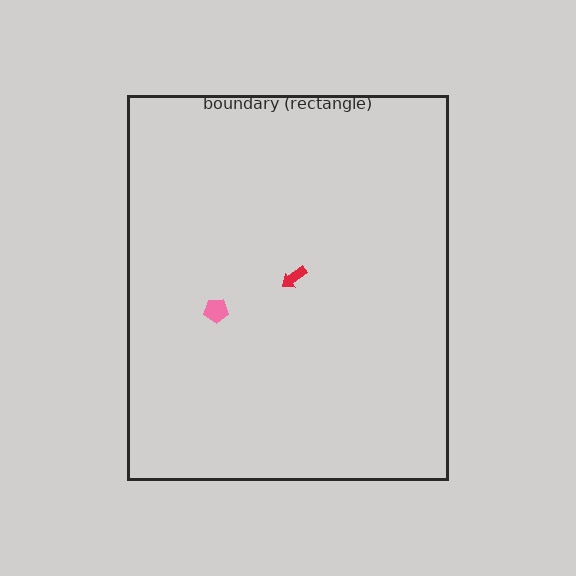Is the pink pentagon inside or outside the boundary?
Inside.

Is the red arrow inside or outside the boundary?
Inside.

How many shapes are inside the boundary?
2 inside, 0 outside.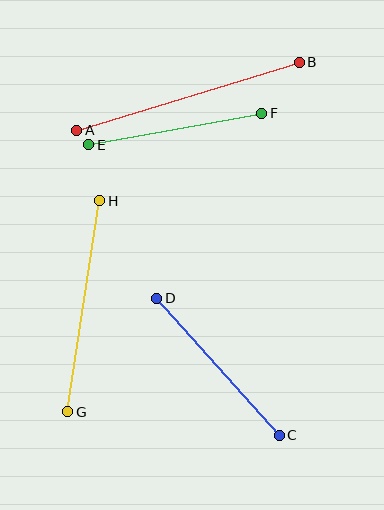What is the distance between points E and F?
The distance is approximately 176 pixels.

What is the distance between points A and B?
The distance is approximately 233 pixels.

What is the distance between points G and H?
The distance is approximately 213 pixels.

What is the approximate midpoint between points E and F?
The midpoint is at approximately (175, 129) pixels.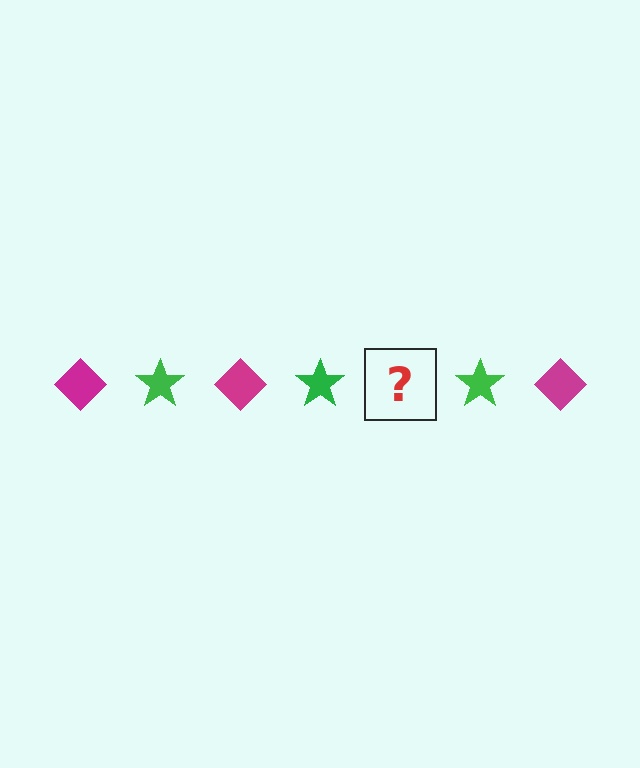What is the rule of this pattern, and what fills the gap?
The rule is that the pattern alternates between magenta diamond and green star. The gap should be filled with a magenta diamond.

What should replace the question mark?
The question mark should be replaced with a magenta diamond.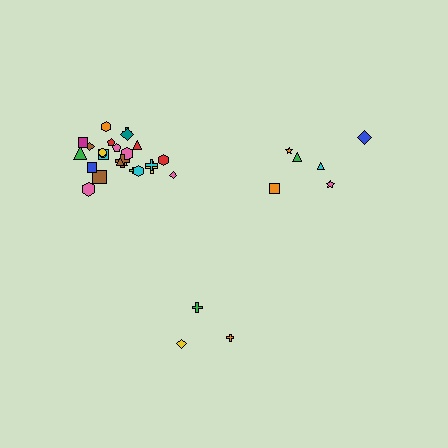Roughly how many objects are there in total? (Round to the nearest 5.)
Roughly 35 objects in total.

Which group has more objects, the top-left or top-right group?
The top-left group.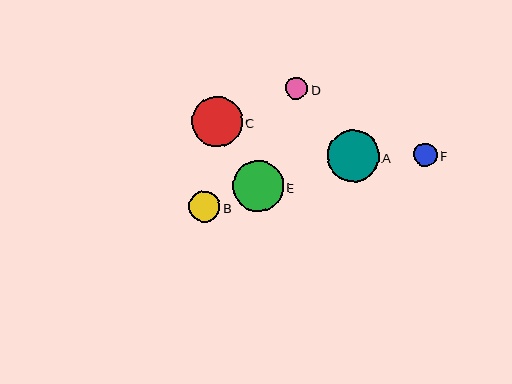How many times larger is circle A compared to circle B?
Circle A is approximately 1.7 times the size of circle B.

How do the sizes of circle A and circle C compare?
Circle A and circle C are approximately the same size.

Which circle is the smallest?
Circle D is the smallest with a size of approximately 23 pixels.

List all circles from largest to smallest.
From largest to smallest: A, E, C, B, F, D.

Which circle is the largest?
Circle A is the largest with a size of approximately 52 pixels.